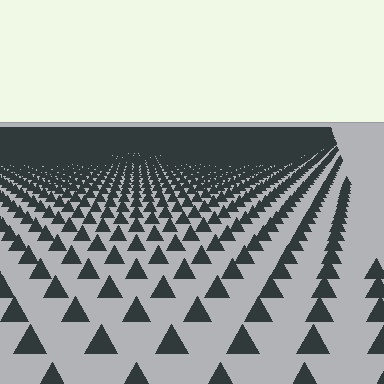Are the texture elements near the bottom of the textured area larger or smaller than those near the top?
Larger. Near the bottom, elements are closer to the viewer and appear at a bigger on-screen size.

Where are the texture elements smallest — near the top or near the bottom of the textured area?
Near the top.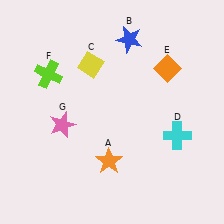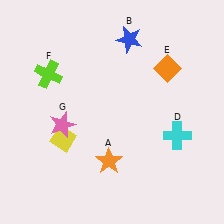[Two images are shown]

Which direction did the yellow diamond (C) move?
The yellow diamond (C) moved down.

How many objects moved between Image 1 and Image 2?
1 object moved between the two images.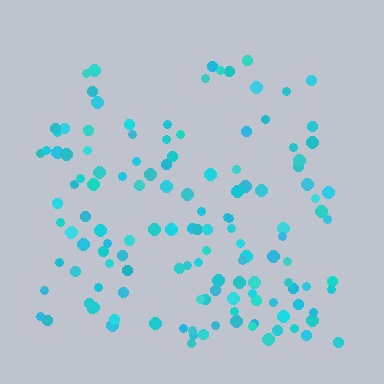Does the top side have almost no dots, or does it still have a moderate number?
Still a moderate number, just noticeably fewer than the bottom.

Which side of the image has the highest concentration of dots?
The bottom.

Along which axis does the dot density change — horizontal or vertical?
Vertical.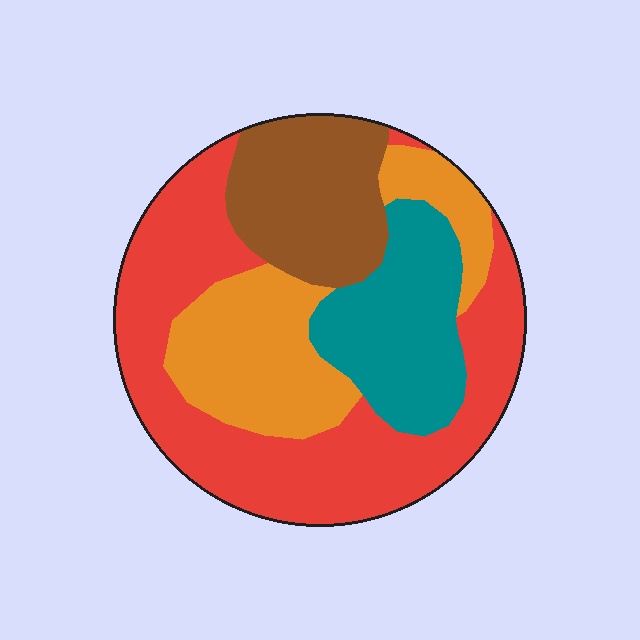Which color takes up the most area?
Red, at roughly 40%.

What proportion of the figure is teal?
Teal covers about 20% of the figure.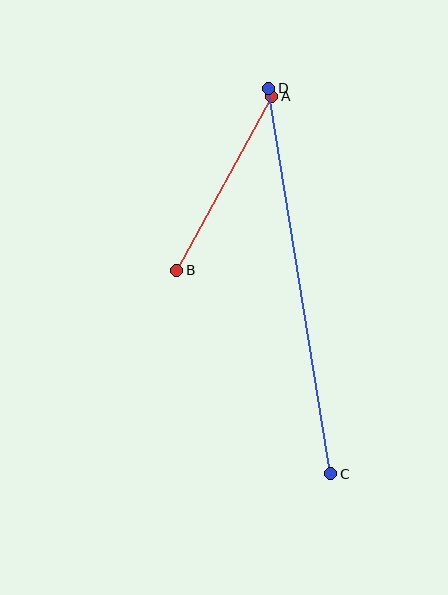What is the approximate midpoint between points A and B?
The midpoint is at approximately (224, 183) pixels.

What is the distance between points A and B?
The distance is approximately 198 pixels.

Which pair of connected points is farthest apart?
Points C and D are farthest apart.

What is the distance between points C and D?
The distance is approximately 391 pixels.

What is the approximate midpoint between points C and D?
The midpoint is at approximately (300, 281) pixels.